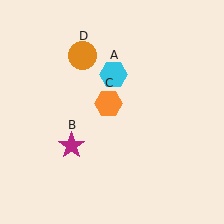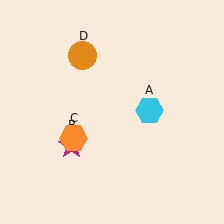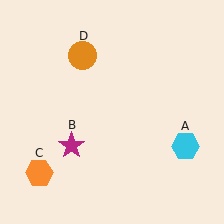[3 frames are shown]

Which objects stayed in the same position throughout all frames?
Magenta star (object B) and orange circle (object D) remained stationary.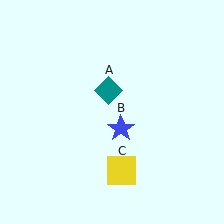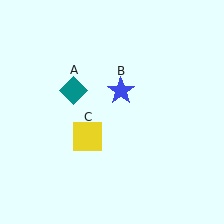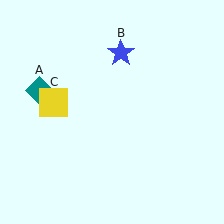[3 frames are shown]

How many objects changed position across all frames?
3 objects changed position: teal diamond (object A), blue star (object B), yellow square (object C).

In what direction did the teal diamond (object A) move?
The teal diamond (object A) moved left.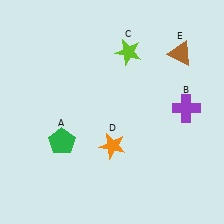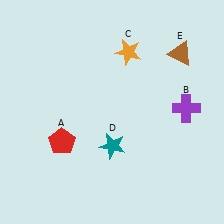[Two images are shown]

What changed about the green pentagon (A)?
In Image 1, A is green. In Image 2, it changed to red.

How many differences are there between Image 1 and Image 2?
There are 3 differences between the two images.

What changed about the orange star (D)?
In Image 1, D is orange. In Image 2, it changed to teal.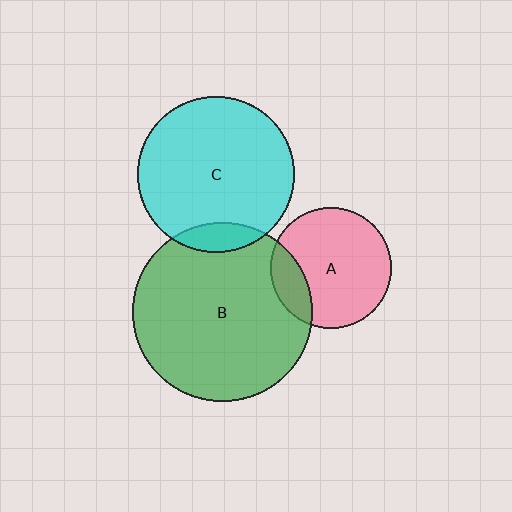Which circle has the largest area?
Circle B (green).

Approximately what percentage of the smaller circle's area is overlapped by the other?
Approximately 10%.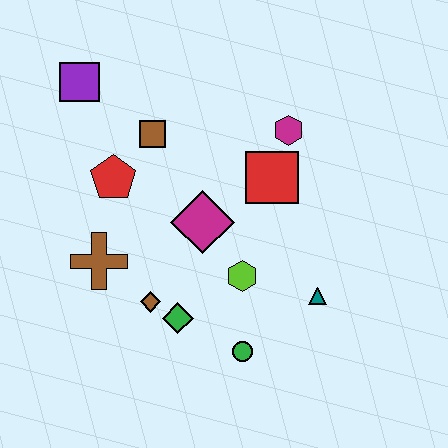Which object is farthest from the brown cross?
The magenta hexagon is farthest from the brown cross.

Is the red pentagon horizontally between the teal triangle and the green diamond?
No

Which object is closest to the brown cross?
The brown diamond is closest to the brown cross.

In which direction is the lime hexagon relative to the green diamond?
The lime hexagon is to the right of the green diamond.